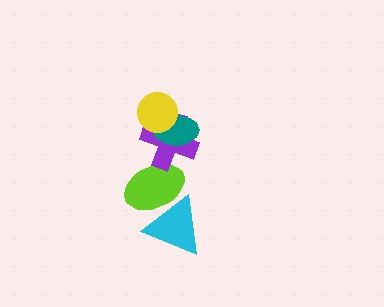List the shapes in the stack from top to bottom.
From top to bottom: the yellow circle, the teal ellipse, the purple cross, the lime ellipse, the cyan triangle.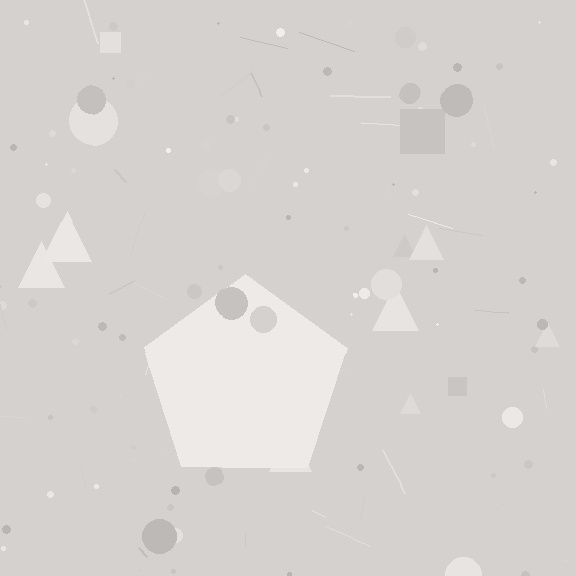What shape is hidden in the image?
A pentagon is hidden in the image.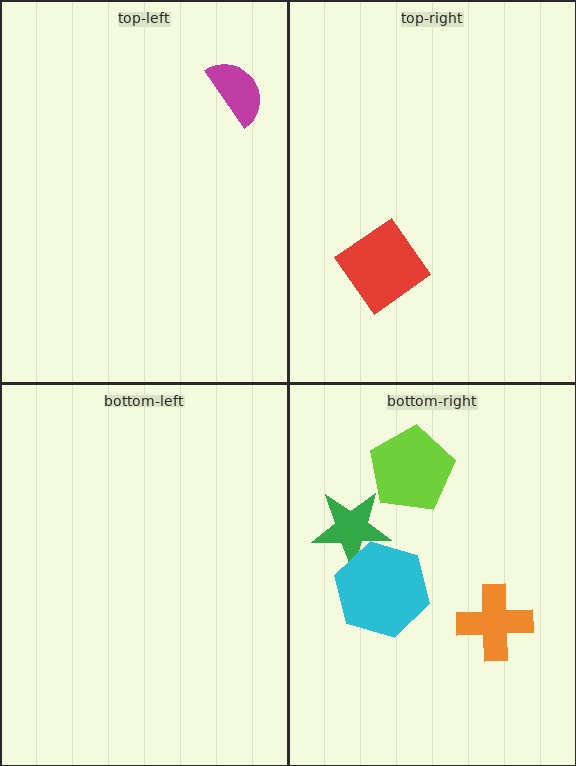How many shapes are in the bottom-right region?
4.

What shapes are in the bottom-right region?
The orange cross, the lime pentagon, the green star, the cyan hexagon.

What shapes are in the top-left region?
The magenta semicircle.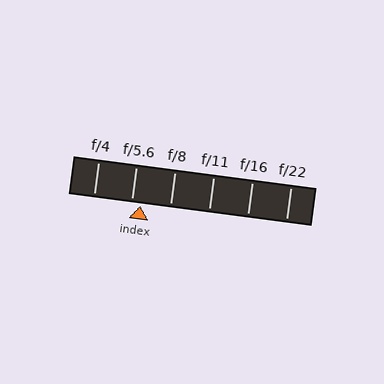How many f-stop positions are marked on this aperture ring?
There are 6 f-stop positions marked.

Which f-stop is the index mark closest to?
The index mark is closest to f/5.6.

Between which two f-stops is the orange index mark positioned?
The index mark is between f/5.6 and f/8.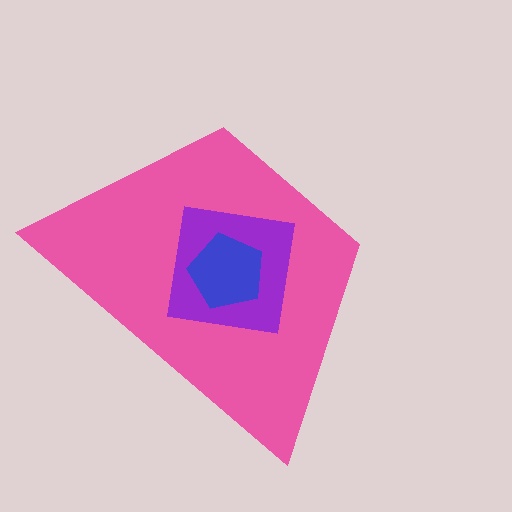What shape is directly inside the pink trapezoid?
The purple square.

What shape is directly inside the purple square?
The blue pentagon.